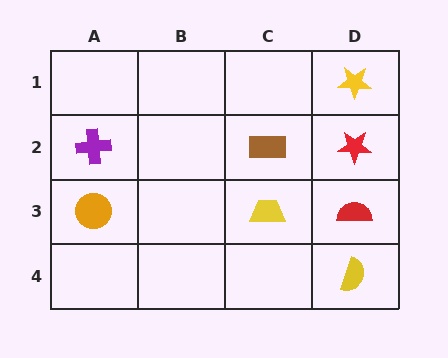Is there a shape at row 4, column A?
No, that cell is empty.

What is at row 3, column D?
A red semicircle.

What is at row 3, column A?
An orange circle.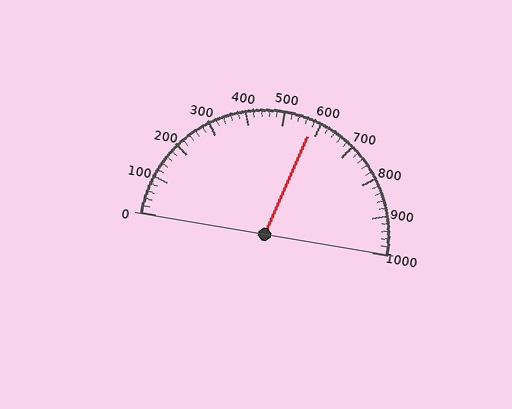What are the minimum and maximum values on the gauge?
The gauge ranges from 0 to 1000.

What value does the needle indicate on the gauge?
The needle indicates approximately 580.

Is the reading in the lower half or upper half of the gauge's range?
The reading is in the upper half of the range (0 to 1000).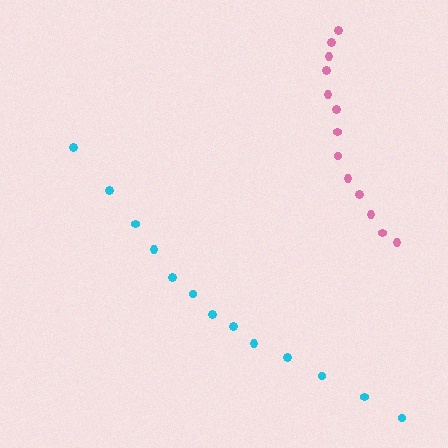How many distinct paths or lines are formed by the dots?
There are 2 distinct paths.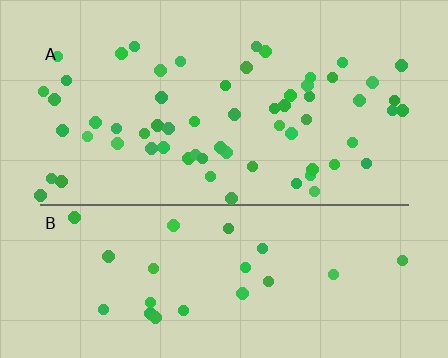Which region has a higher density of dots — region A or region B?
A (the top).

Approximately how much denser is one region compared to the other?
Approximately 2.6× — region A over region B.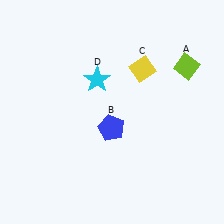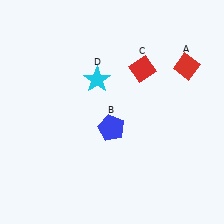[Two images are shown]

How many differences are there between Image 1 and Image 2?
There are 2 differences between the two images.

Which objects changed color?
A changed from lime to red. C changed from yellow to red.